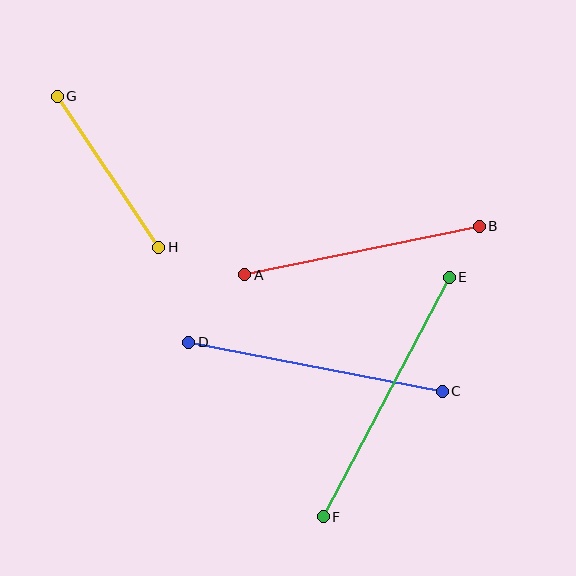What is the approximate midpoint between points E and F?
The midpoint is at approximately (386, 397) pixels.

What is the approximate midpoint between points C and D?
The midpoint is at approximately (315, 367) pixels.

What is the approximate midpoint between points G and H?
The midpoint is at approximately (108, 172) pixels.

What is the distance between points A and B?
The distance is approximately 240 pixels.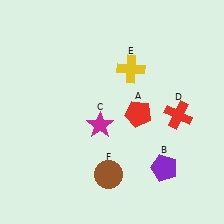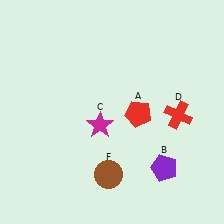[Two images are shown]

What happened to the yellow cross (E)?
The yellow cross (E) was removed in Image 2. It was in the top-right area of Image 1.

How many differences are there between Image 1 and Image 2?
There is 1 difference between the two images.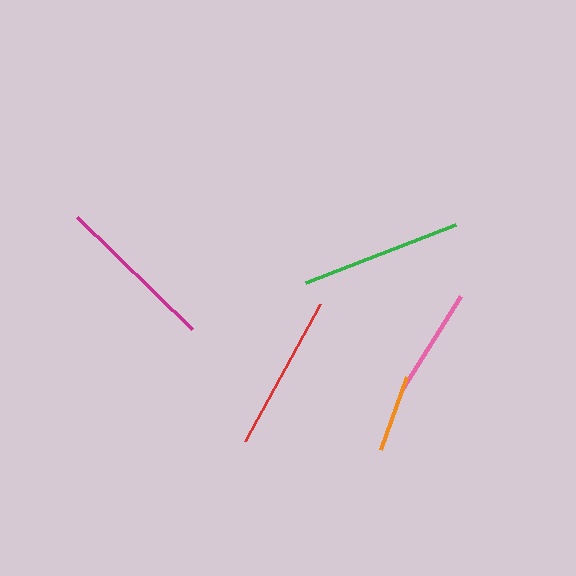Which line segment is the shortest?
The orange line is the shortest at approximately 77 pixels.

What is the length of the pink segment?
The pink segment is approximately 112 pixels long.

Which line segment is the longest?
The green line is the longest at approximately 161 pixels.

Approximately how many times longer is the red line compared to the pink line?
The red line is approximately 1.4 times the length of the pink line.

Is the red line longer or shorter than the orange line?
The red line is longer than the orange line.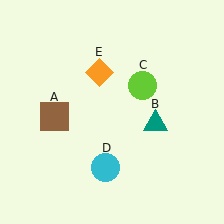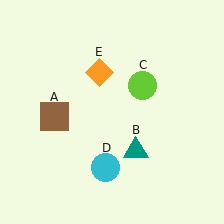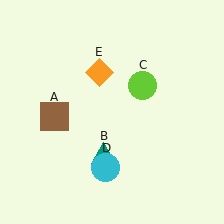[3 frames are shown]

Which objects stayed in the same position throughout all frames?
Brown square (object A) and lime circle (object C) and cyan circle (object D) and orange diamond (object E) remained stationary.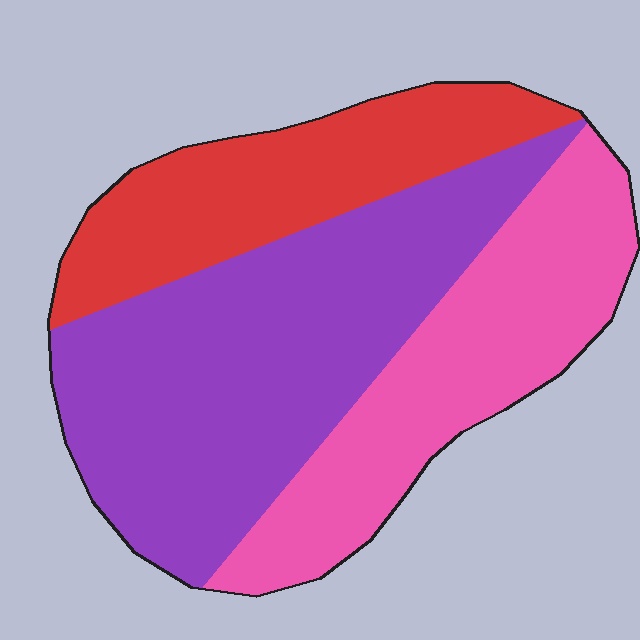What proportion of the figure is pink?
Pink takes up about one third (1/3) of the figure.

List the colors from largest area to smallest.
From largest to smallest: purple, pink, red.